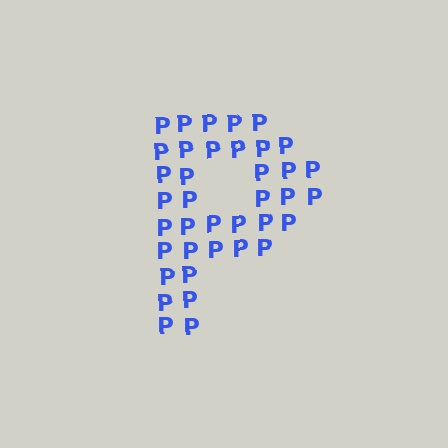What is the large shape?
The large shape is the letter P.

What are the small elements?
The small elements are letter P's.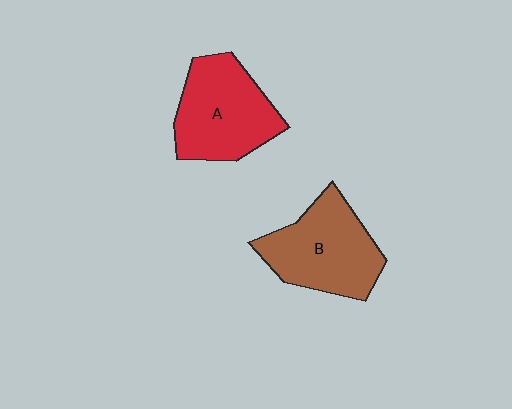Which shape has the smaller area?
Shape A (red).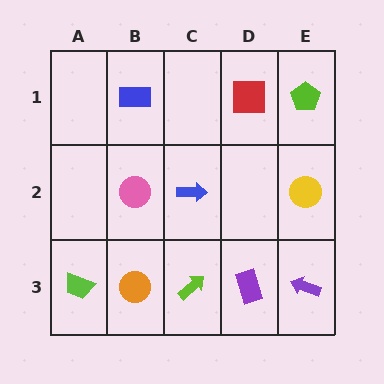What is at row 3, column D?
A purple rectangle.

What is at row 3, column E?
A purple arrow.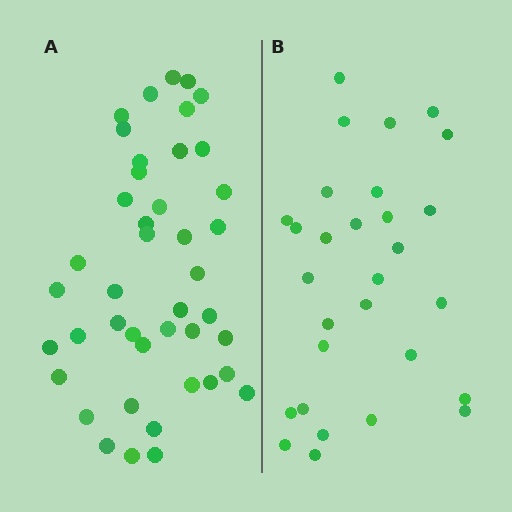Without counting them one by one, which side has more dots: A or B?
Region A (the left region) has more dots.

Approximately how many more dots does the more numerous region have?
Region A has approximately 15 more dots than region B.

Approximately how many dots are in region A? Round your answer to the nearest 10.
About 40 dots. (The exact count is 43, which rounds to 40.)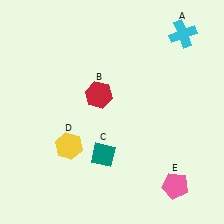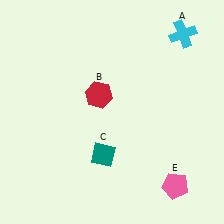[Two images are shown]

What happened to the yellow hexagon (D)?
The yellow hexagon (D) was removed in Image 2. It was in the bottom-left area of Image 1.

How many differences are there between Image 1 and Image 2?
There is 1 difference between the two images.